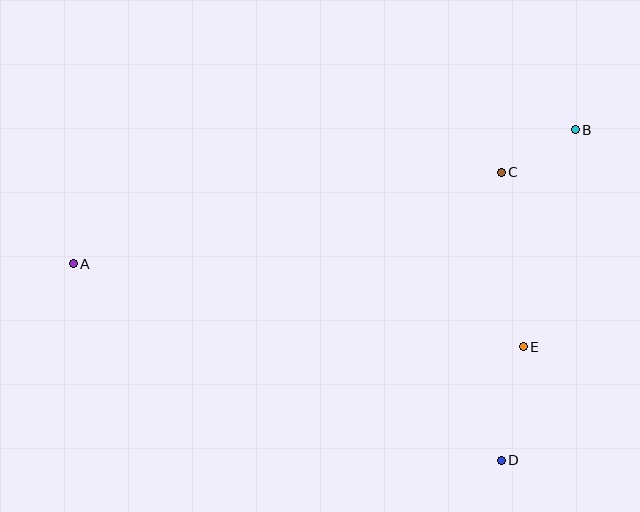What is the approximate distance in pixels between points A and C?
The distance between A and C is approximately 437 pixels.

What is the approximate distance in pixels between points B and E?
The distance between B and E is approximately 223 pixels.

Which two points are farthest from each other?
Points A and B are farthest from each other.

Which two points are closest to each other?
Points B and C are closest to each other.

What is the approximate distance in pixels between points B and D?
The distance between B and D is approximately 339 pixels.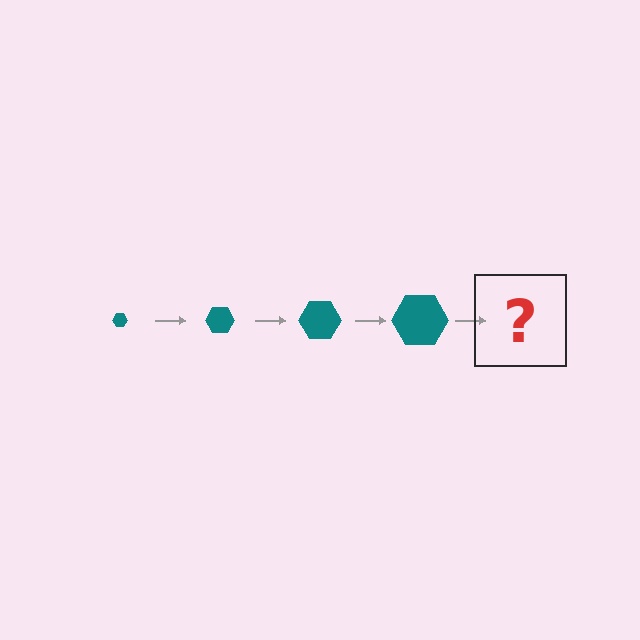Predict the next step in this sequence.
The next step is a teal hexagon, larger than the previous one.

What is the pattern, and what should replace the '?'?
The pattern is that the hexagon gets progressively larger each step. The '?' should be a teal hexagon, larger than the previous one.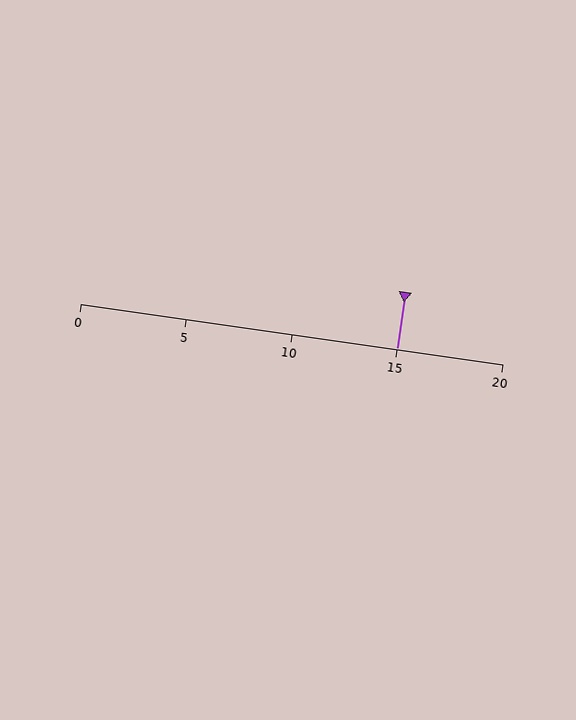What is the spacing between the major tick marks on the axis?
The major ticks are spaced 5 apart.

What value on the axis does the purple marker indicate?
The marker indicates approximately 15.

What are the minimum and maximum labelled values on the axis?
The axis runs from 0 to 20.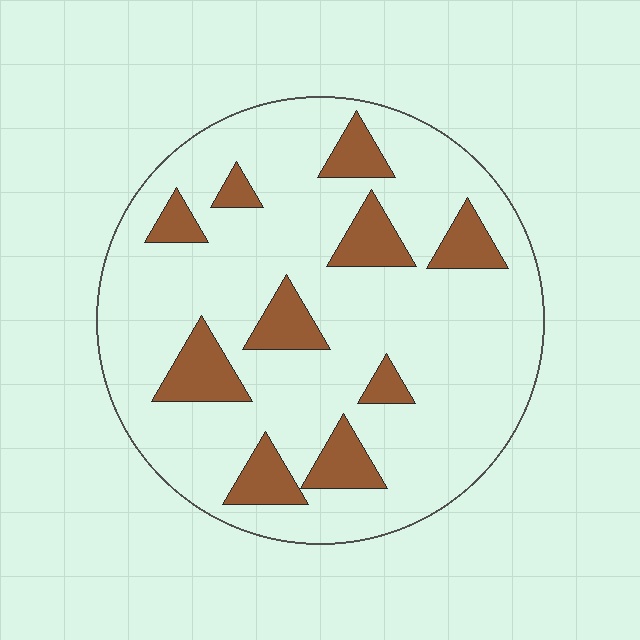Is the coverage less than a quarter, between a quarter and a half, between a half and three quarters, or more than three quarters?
Less than a quarter.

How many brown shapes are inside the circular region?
10.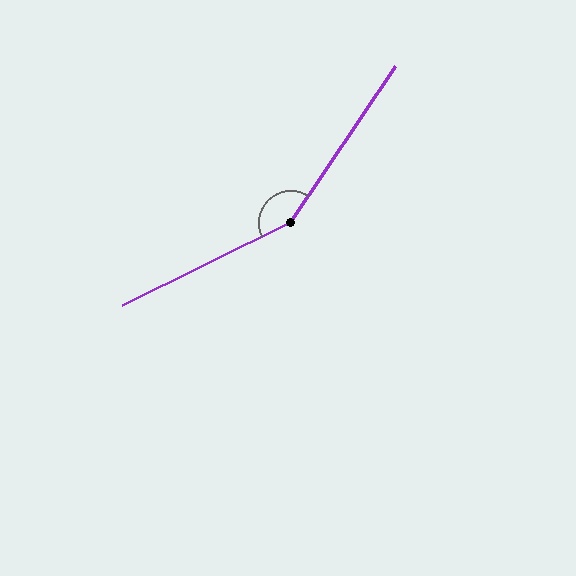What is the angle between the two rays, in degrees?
Approximately 150 degrees.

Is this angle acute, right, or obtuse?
It is obtuse.